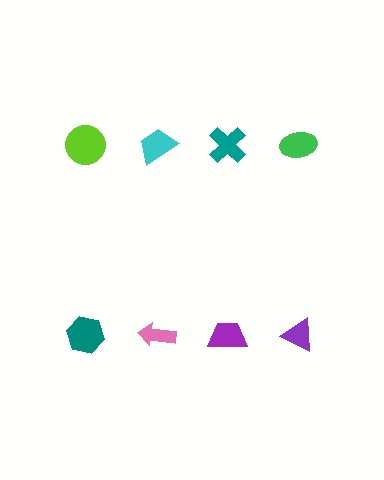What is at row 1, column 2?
A cyan trapezoid.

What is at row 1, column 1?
A lime circle.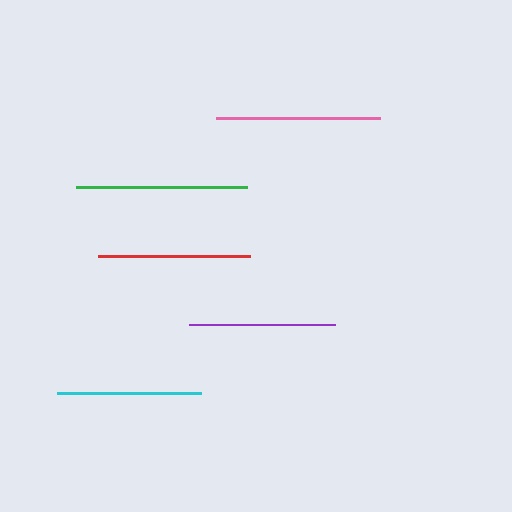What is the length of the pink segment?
The pink segment is approximately 165 pixels long.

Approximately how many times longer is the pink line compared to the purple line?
The pink line is approximately 1.1 times the length of the purple line.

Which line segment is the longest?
The green line is the longest at approximately 171 pixels.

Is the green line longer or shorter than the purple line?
The green line is longer than the purple line.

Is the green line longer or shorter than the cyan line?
The green line is longer than the cyan line.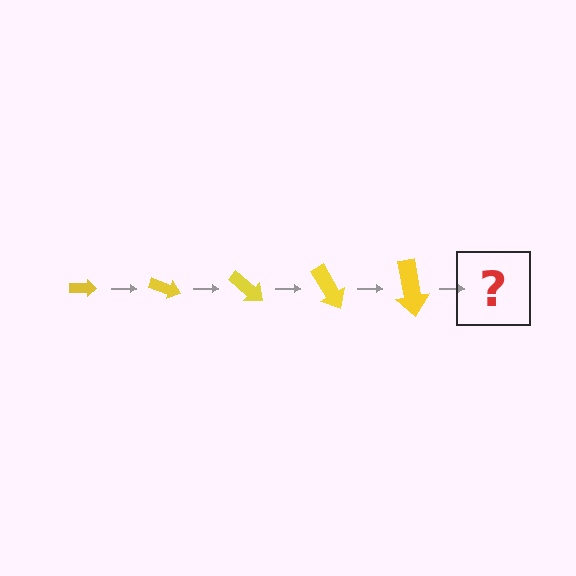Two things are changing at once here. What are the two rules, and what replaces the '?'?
The two rules are that the arrow grows larger each step and it rotates 20 degrees each step. The '?' should be an arrow, larger than the previous one and rotated 100 degrees from the start.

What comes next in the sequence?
The next element should be an arrow, larger than the previous one and rotated 100 degrees from the start.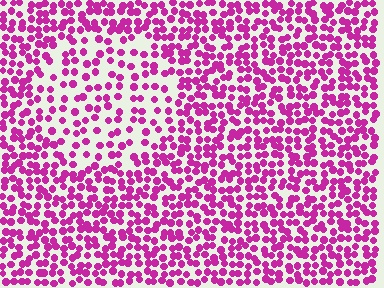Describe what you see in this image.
The image contains small magenta elements arranged at two different densities. A circle-shaped region is visible where the elements are less densely packed than the surrounding area.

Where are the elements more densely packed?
The elements are more densely packed outside the circle boundary.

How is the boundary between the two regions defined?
The boundary is defined by a change in element density (approximately 1.9x ratio). All elements are the same color, size, and shape.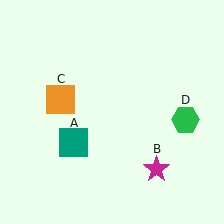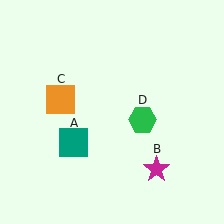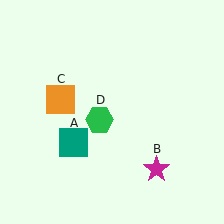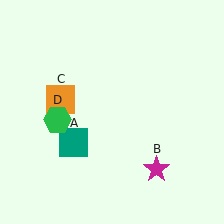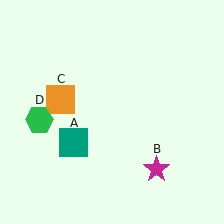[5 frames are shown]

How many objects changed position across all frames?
1 object changed position: green hexagon (object D).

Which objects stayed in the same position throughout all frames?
Teal square (object A) and magenta star (object B) and orange square (object C) remained stationary.